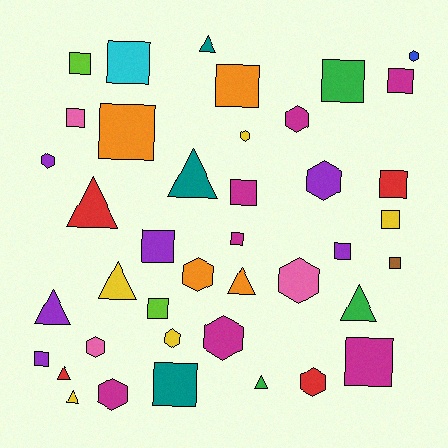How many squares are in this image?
There are 18 squares.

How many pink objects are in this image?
There are 3 pink objects.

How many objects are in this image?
There are 40 objects.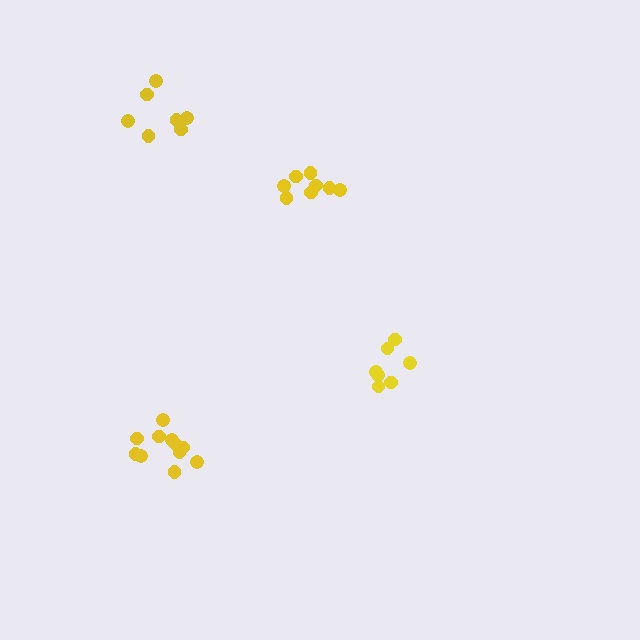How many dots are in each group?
Group 1: 8 dots, Group 2: 11 dots, Group 3: 7 dots, Group 4: 7 dots (33 total).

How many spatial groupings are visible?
There are 4 spatial groupings.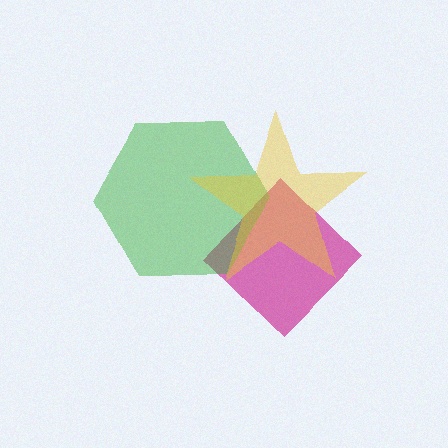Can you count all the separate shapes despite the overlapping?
Yes, there are 3 separate shapes.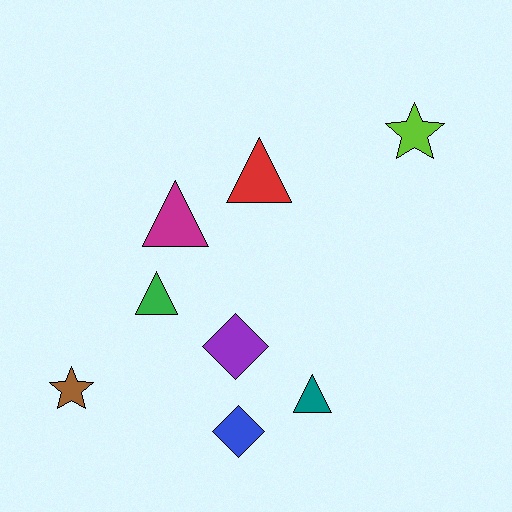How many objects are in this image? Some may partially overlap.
There are 8 objects.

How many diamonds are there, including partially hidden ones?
There are 2 diamonds.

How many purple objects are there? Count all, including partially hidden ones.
There is 1 purple object.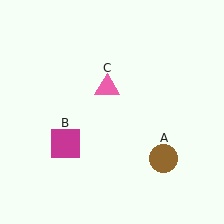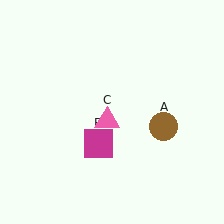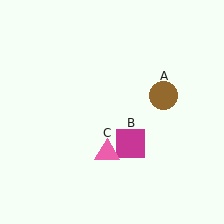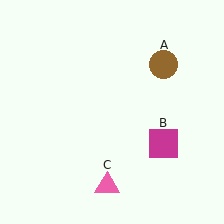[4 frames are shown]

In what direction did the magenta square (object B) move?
The magenta square (object B) moved right.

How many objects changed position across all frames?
3 objects changed position: brown circle (object A), magenta square (object B), pink triangle (object C).